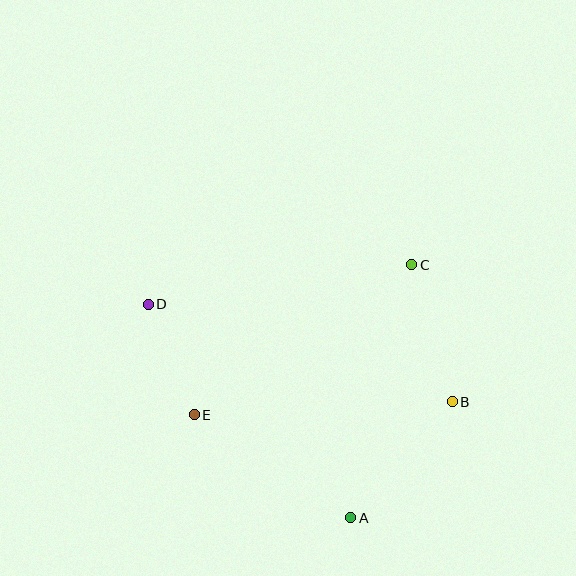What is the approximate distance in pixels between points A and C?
The distance between A and C is approximately 260 pixels.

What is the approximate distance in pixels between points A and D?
The distance between A and D is approximately 294 pixels.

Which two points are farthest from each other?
Points B and D are farthest from each other.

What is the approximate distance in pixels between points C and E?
The distance between C and E is approximately 265 pixels.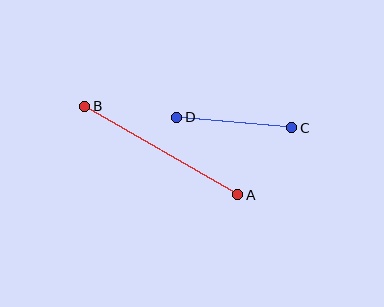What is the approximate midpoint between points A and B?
The midpoint is at approximately (161, 151) pixels.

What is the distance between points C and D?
The distance is approximately 116 pixels.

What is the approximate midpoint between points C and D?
The midpoint is at approximately (234, 122) pixels.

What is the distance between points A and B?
The distance is approximately 177 pixels.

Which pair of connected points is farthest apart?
Points A and B are farthest apart.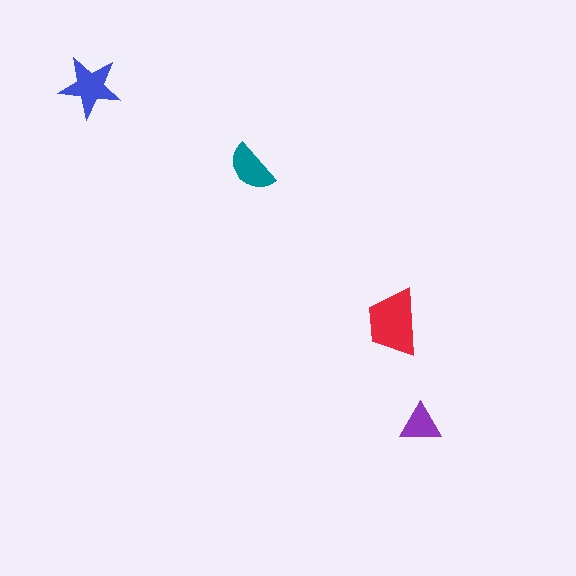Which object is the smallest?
The purple triangle.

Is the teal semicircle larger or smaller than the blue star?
Smaller.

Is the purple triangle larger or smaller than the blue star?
Smaller.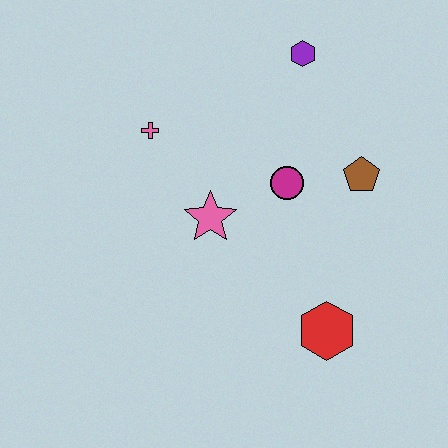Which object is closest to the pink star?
The magenta circle is closest to the pink star.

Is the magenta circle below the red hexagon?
No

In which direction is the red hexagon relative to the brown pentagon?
The red hexagon is below the brown pentagon.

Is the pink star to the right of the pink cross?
Yes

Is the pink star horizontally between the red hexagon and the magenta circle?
No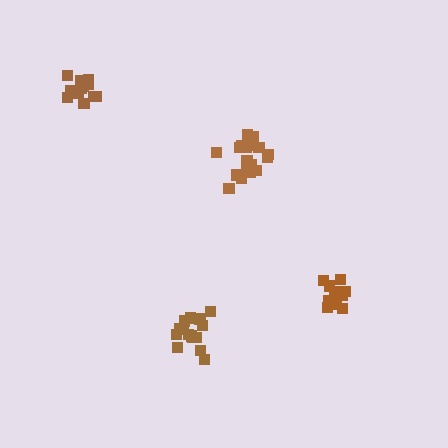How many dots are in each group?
Group 1: 18 dots, Group 2: 16 dots, Group 3: 19 dots, Group 4: 14 dots (67 total).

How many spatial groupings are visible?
There are 4 spatial groupings.